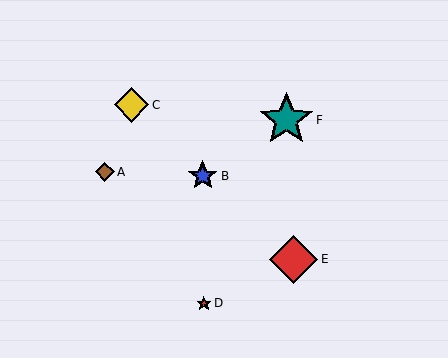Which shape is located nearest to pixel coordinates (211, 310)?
The red star (labeled D) at (204, 303) is nearest to that location.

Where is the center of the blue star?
The center of the blue star is at (203, 176).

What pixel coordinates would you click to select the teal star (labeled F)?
Click at (286, 120) to select the teal star F.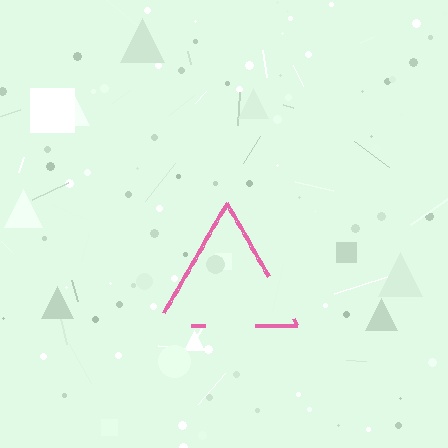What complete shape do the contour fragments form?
The contour fragments form a triangle.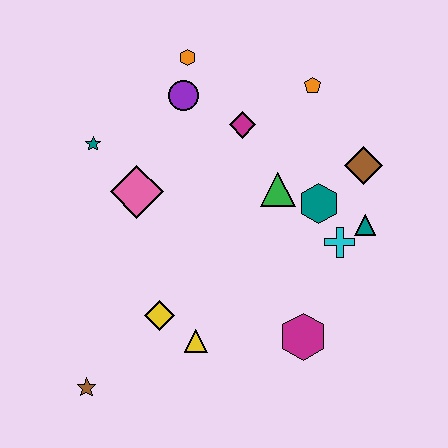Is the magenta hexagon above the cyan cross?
No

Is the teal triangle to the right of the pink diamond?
Yes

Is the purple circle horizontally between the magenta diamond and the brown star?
Yes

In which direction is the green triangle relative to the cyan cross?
The green triangle is to the left of the cyan cross.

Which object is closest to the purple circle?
The orange hexagon is closest to the purple circle.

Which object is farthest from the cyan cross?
The brown star is farthest from the cyan cross.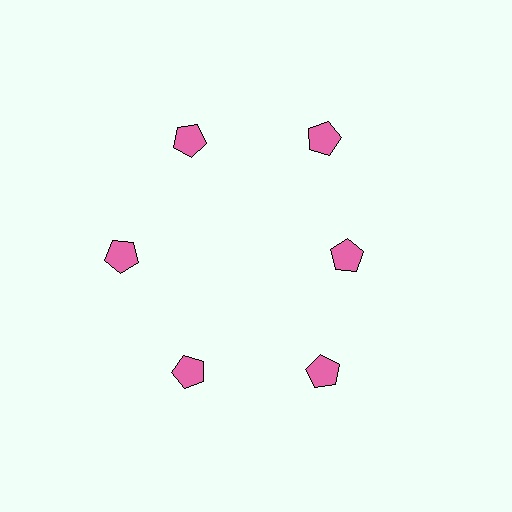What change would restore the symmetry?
The symmetry would be restored by moving it outward, back onto the ring so that all 6 pentagons sit at equal angles and equal distance from the center.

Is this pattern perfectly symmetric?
No. The 6 pink pentagons are arranged in a ring, but one element near the 3 o'clock position is pulled inward toward the center, breaking the 6-fold rotational symmetry.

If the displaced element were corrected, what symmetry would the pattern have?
It would have 6-fold rotational symmetry — the pattern would map onto itself every 60 degrees.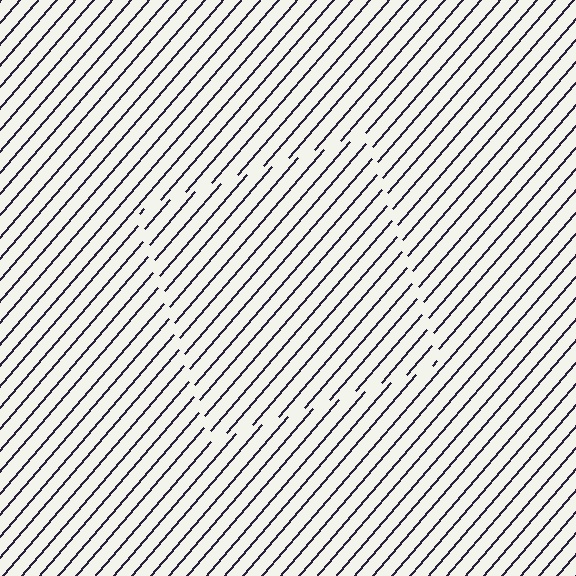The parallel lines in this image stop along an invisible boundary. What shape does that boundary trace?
An illusory square. The interior of the shape contains the same grating, shifted by half a period — the contour is defined by the phase discontinuity where line-ends from the inner and outer gratings abut.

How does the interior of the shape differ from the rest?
The interior of the shape contains the same grating, shifted by half a period — the contour is defined by the phase discontinuity where line-ends from the inner and outer gratings abut.